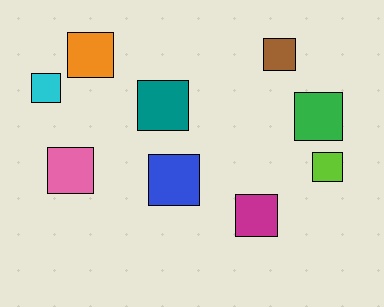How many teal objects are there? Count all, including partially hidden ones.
There is 1 teal object.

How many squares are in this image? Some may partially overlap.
There are 9 squares.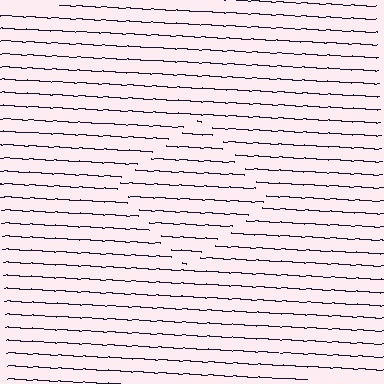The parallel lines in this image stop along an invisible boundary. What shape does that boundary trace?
An illusory square. The interior of the shape contains the same grating, shifted by half a period — the contour is defined by the phase discontinuity where line-ends from the inner and outer gratings abut.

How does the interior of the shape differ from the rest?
The interior of the shape contains the same grating, shifted by half a period — the contour is defined by the phase discontinuity where line-ends from the inner and outer gratings abut.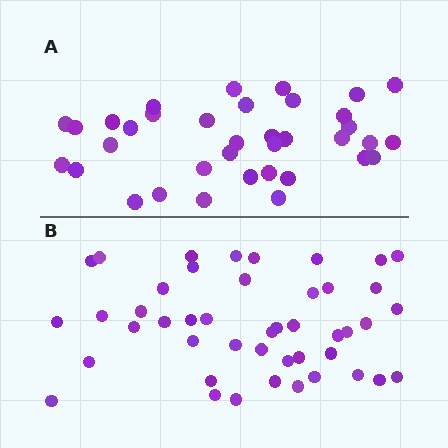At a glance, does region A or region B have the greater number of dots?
Region B (the bottom region) has more dots.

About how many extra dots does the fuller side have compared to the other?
Region B has roughly 8 or so more dots than region A.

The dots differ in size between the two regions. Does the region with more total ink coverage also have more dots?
No. Region A has more total ink coverage because its dots are larger, but region B actually contains more individual dots. Total area can be misleading — the number of items is what matters here.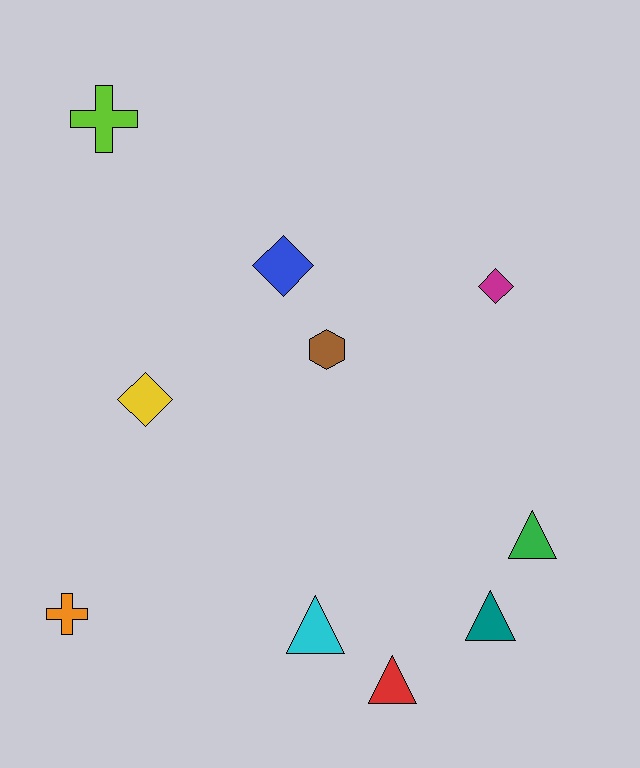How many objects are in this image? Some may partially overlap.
There are 10 objects.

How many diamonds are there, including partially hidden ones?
There are 3 diamonds.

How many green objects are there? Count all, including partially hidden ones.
There is 1 green object.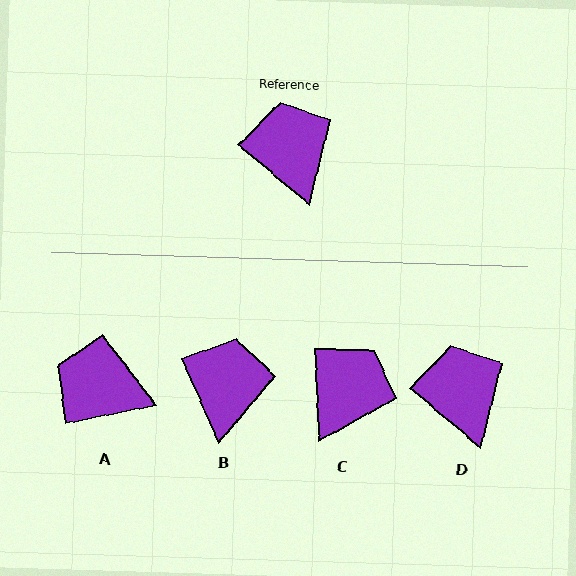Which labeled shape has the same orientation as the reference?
D.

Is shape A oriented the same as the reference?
No, it is off by about 52 degrees.